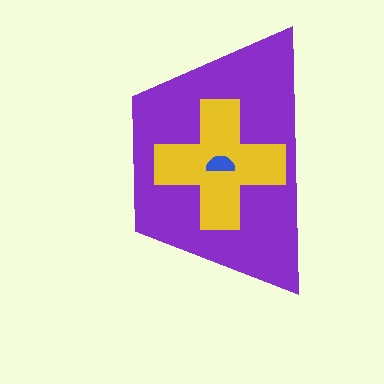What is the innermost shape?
The blue semicircle.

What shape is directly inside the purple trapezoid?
The yellow cross.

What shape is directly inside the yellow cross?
The blue semicircle.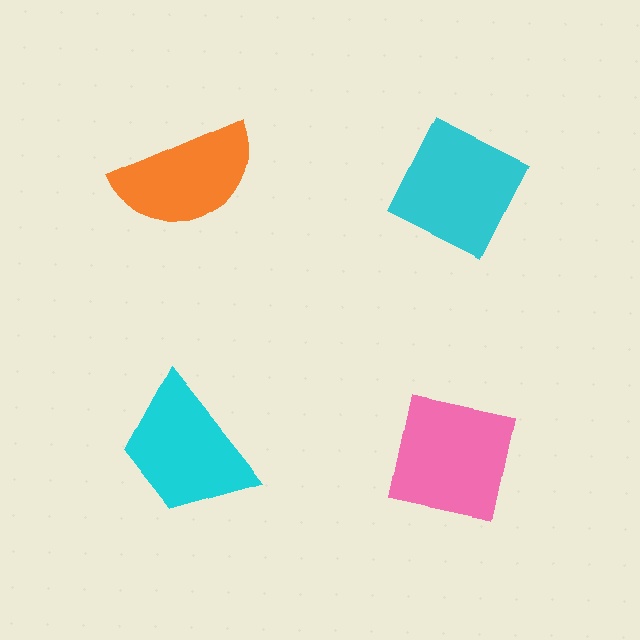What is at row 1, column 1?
An orange semicircle.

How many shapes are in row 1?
2 shapes.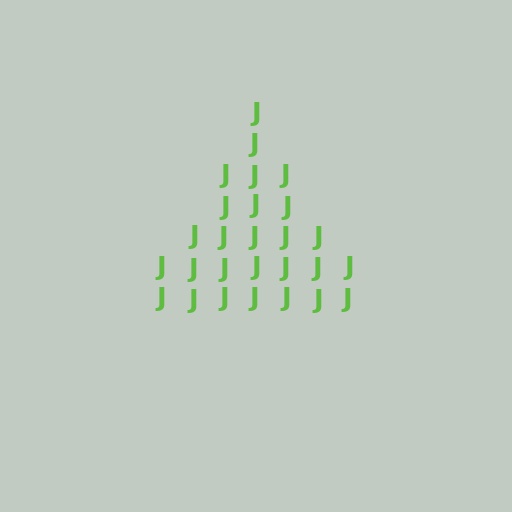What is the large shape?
The large shape is a triangle.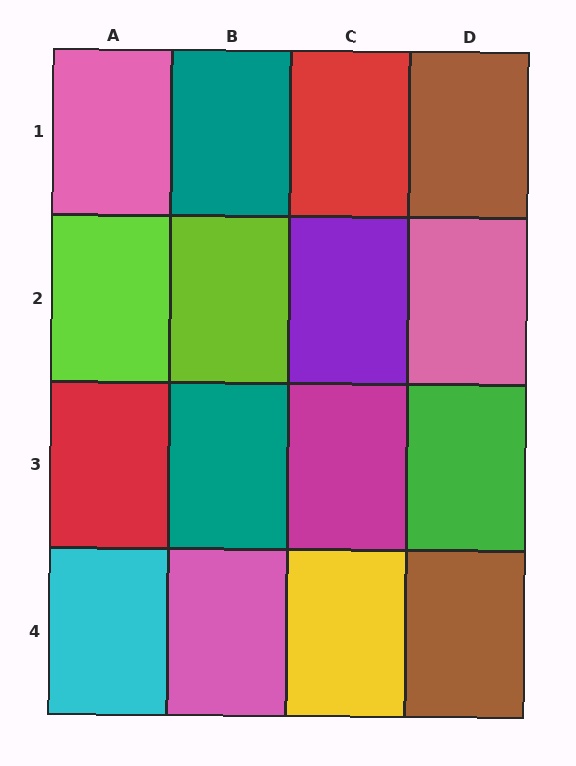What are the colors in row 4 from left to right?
Cyan, pink, yellow, brown.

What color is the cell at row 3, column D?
Green.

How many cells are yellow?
1 cell is yellow.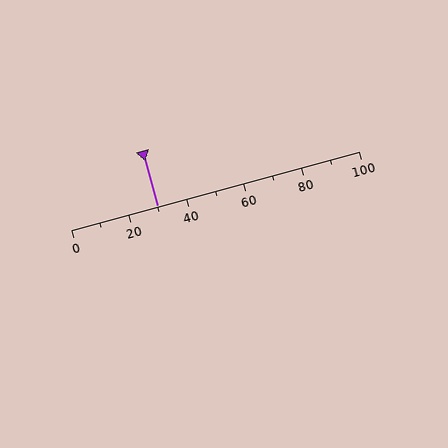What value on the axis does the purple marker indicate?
The marker indicates approximately 30.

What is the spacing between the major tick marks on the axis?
The major ticks are spaced 20 apart.